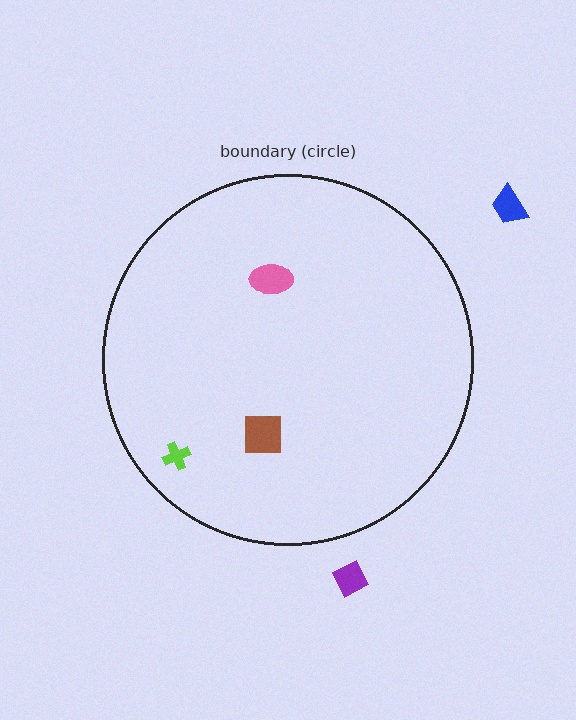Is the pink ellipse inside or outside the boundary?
Inside.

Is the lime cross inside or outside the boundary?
Inside.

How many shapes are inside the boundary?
3 inside, 2 outside.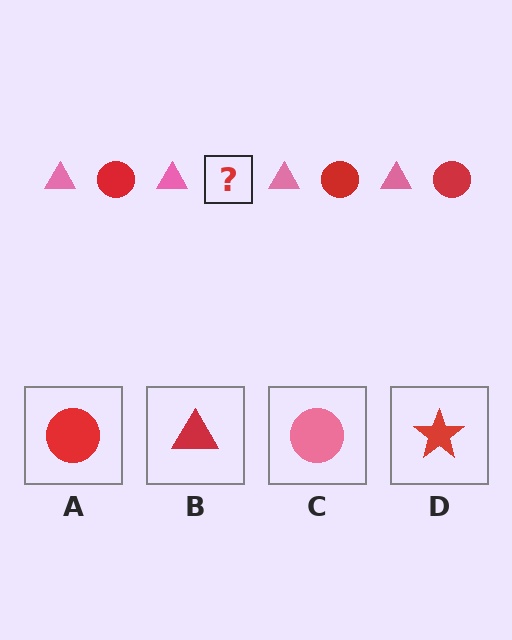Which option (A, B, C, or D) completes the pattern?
A.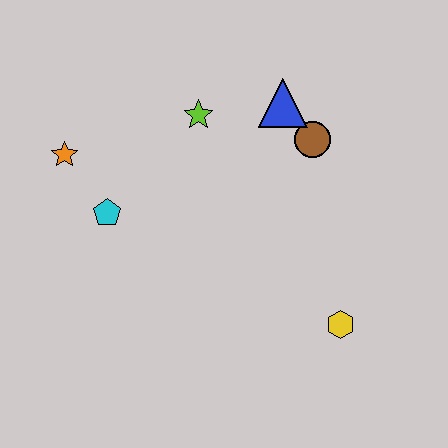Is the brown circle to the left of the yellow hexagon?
Yes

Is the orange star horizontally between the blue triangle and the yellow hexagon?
No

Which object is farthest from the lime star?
The yellow hexagon is farthest from the lime star.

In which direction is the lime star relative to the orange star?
The lime star is to the right of the orange star.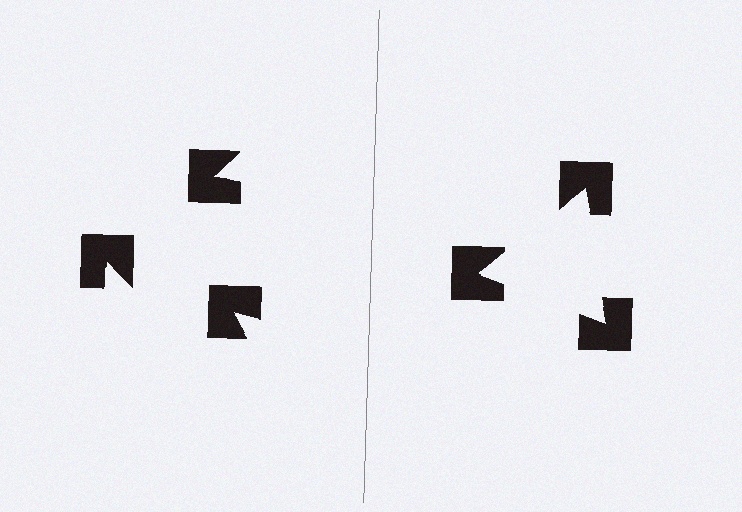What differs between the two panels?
The notched squares are positioned identically on both sides; only the wedge orientations differ. On the right they align to a triangle; on the left they are misaligned.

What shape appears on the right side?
An illusory triangle.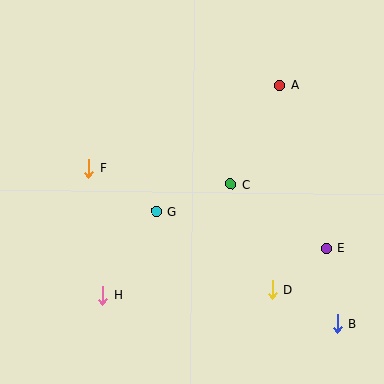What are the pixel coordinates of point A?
Point A is at (280, 85).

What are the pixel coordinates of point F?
Point F is at (89, 168).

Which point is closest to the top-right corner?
Point A is closest to the top-right corner.